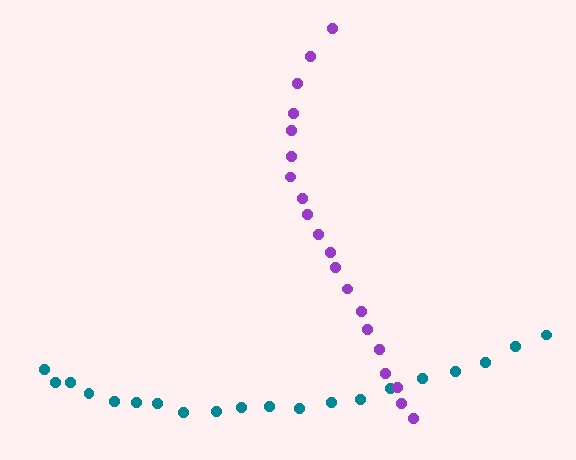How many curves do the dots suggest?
There are 2 distinct paths.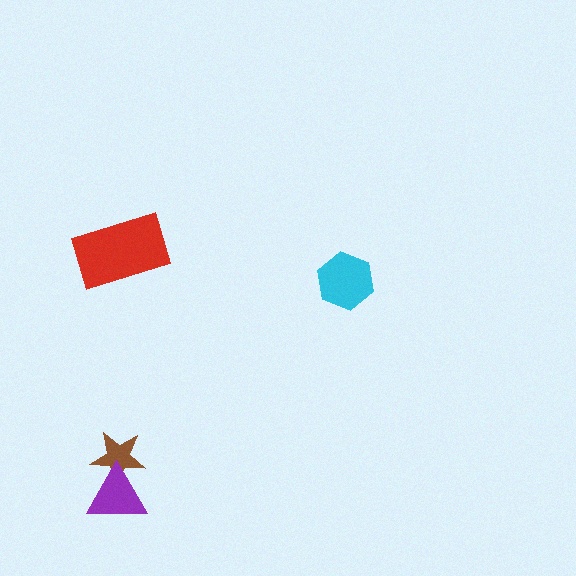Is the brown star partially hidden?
Yes, it is partially covered by another shape.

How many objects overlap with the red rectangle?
0 objects overlap with the red rectangle.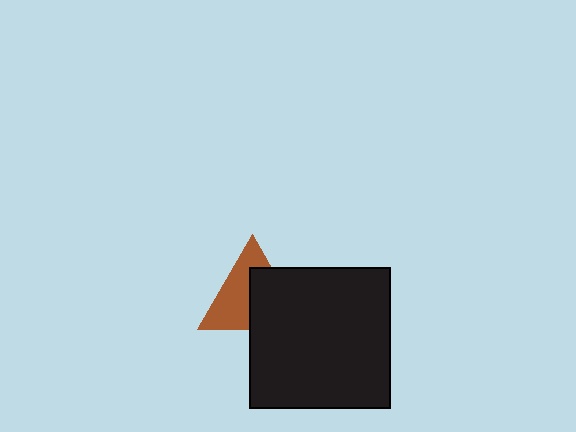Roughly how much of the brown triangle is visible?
About half of it is visible (roughly 53%).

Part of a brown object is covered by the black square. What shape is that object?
It is a triangle.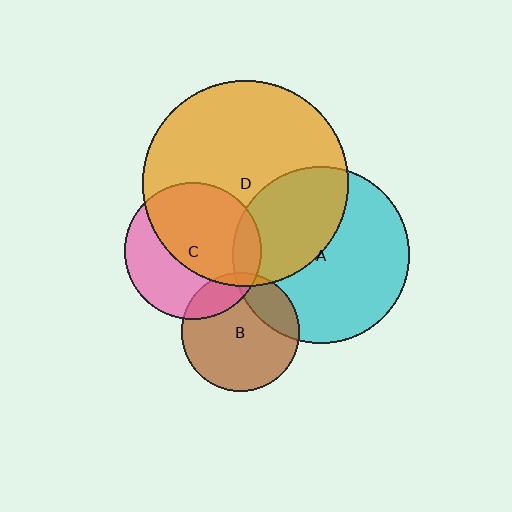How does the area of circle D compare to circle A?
Approximately 1.3 times.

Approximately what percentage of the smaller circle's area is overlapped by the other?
Approximately 10%.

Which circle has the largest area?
Circle D (orange).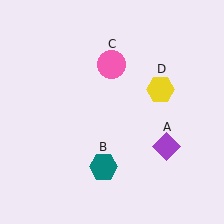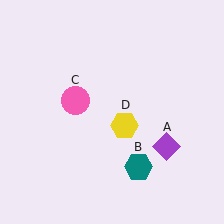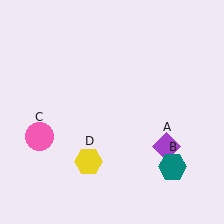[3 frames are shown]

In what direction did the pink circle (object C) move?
The pink circle (object C) moved down and to the left.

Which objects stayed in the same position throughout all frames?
Purple diamond (object A) remained stationary.